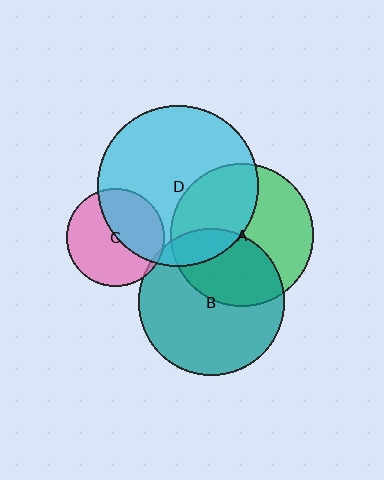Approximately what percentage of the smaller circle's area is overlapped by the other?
Approximately 40%.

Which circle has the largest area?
Circle D (cyan).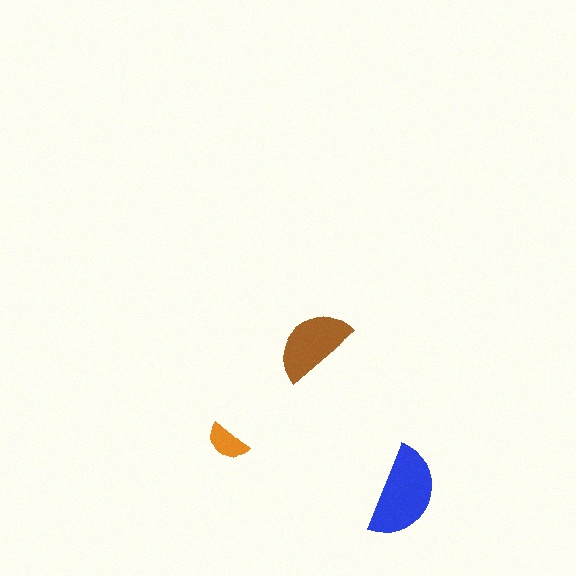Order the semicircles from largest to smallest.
the blue one, the brown one, the orange one.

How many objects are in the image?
There are 3 objects in the image.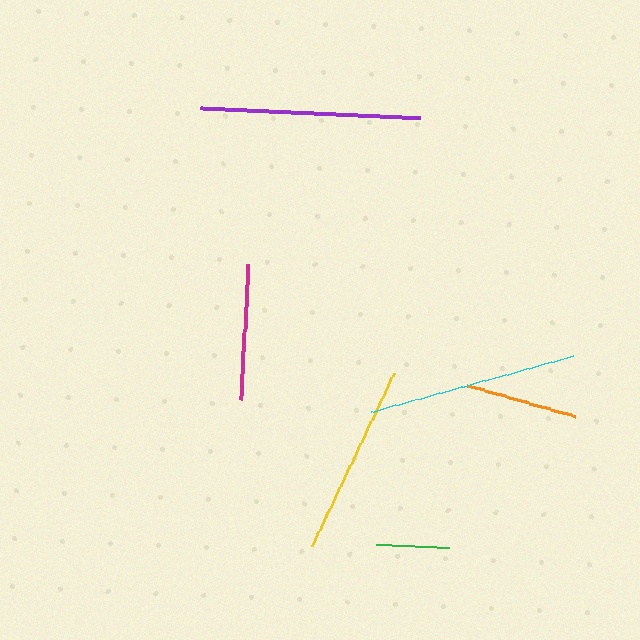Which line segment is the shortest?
The green line is the shortest at approximately 73 pixels.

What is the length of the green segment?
The green segment is approximately 73 pixels long.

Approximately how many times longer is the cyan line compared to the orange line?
The cyan line is approximately 1.9 times the length of the orange line.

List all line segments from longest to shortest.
From longest to shortest: purple, cyan, yellow, magenta, orange, green.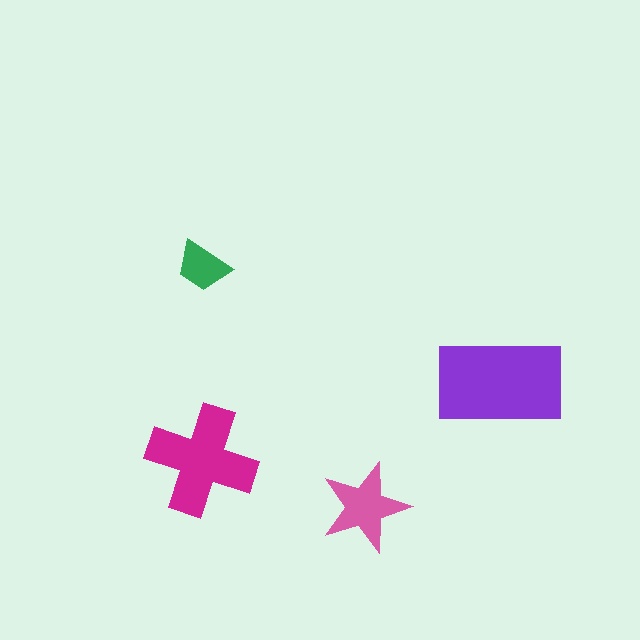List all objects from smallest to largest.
The green trapezoid, the pink star, the magenta cross, the purple rectangle.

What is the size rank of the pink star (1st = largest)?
3rd.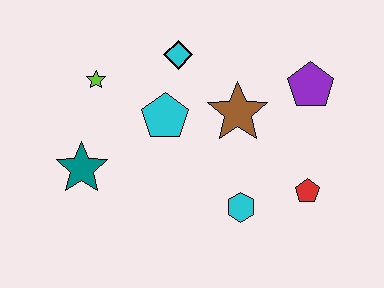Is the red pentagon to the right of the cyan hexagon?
Yes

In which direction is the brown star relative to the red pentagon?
The brown star is above the red pentagon.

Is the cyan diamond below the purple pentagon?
No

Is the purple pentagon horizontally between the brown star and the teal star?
No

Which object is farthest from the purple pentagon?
The teal star is farthest from the purple pentagon.